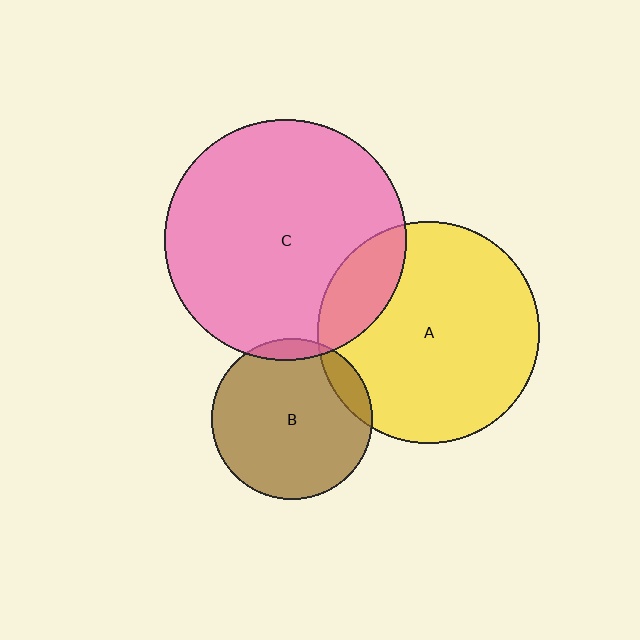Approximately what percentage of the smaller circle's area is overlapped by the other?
Approximately 15%.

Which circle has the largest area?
Circle C (pink).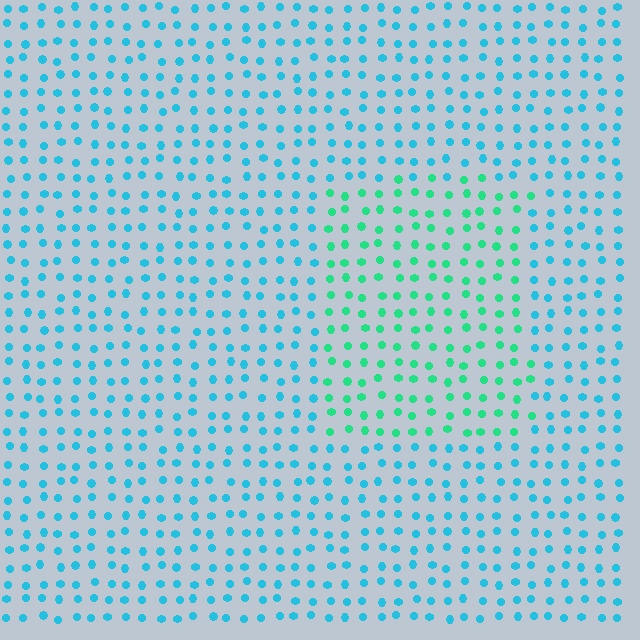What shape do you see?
I see a rectangle.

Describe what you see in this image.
The image is filled with small cyan elements in a uniform arrangement. A rectangle-shaped region is visible where the elements are tinted to a slightly different hue, forming a subtle color boundary.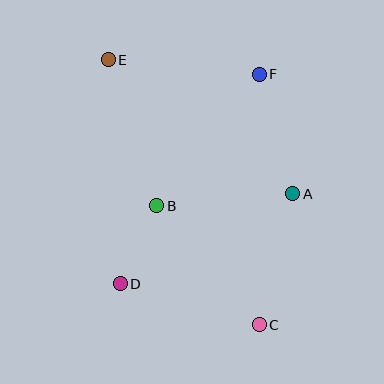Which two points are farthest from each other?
Points C and E are farthest from each other.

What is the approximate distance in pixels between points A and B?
The distance between A and B is approximately 137 pixels.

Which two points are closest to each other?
Points B and D are closest to each other.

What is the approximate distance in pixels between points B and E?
The distance between B and E is approximately 154 pixels.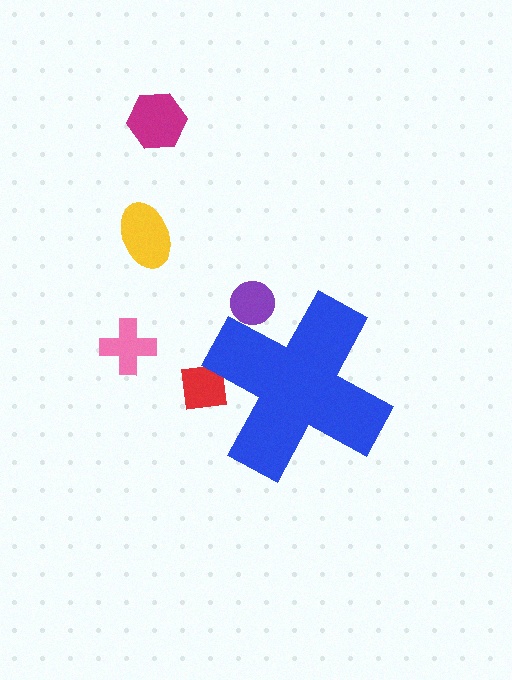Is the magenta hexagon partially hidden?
No, the magenta hexagon is fully visible.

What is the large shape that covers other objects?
A blue cross.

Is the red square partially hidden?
Yes, the red square is partially hidden behind the blue cross.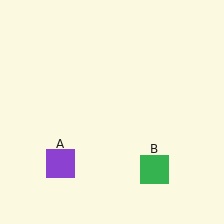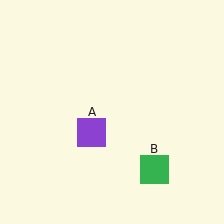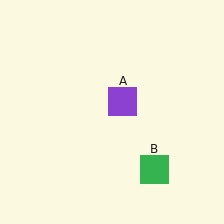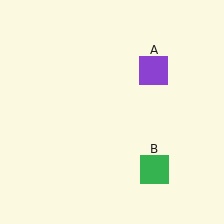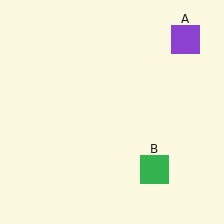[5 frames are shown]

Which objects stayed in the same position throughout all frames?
Green square (object B) remained stationary.